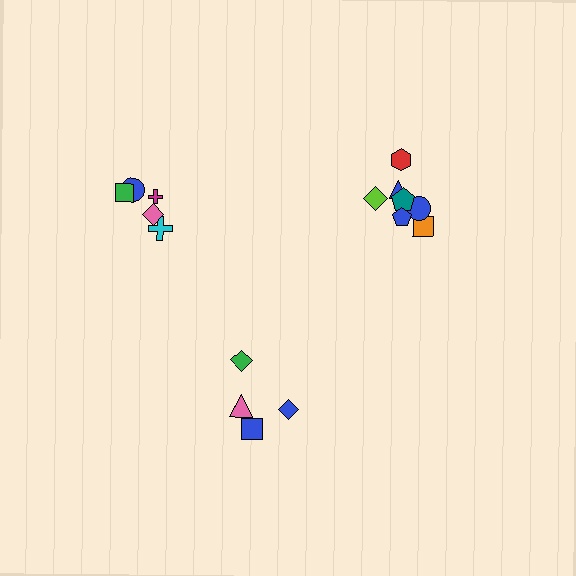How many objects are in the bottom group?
There are 4 objects.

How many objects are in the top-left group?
There are 5 objects.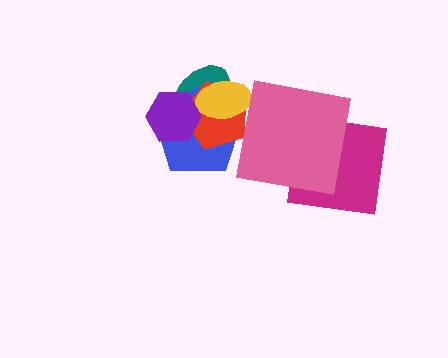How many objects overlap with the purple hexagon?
3 objects overlap with the purple hexagon.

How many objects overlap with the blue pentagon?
4 objects overlap with the blue pentagon.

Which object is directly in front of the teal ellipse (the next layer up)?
The blue pentagon is directly in front of the teal ellipse.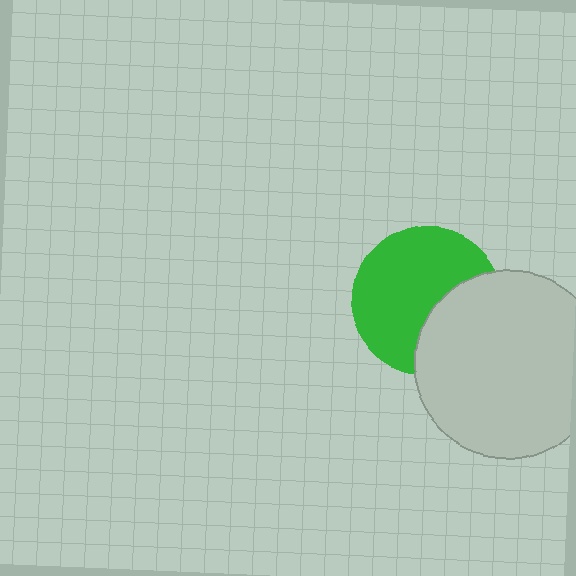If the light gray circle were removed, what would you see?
You would see the complete green circle.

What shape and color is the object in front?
The object in front is a light gray circle.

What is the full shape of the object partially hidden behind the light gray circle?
The partially hidden object is a green circle.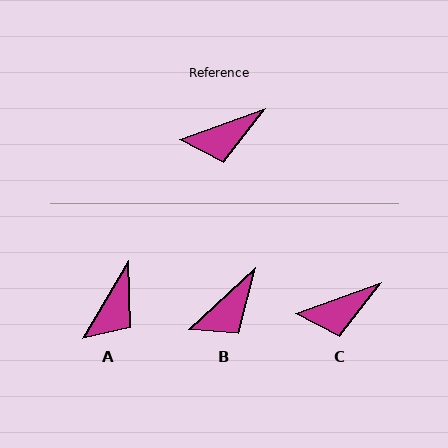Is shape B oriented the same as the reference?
No, it is off by about 24 degrees.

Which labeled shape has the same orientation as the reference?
C.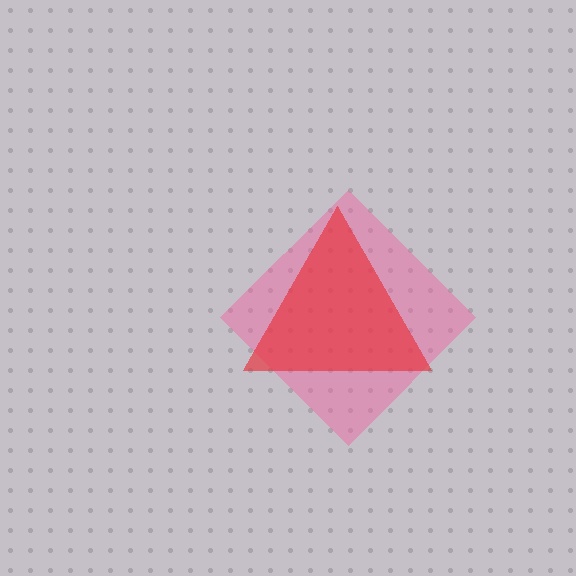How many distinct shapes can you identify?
There are 2 distinct shapes: a pink diamond, a red triangle.